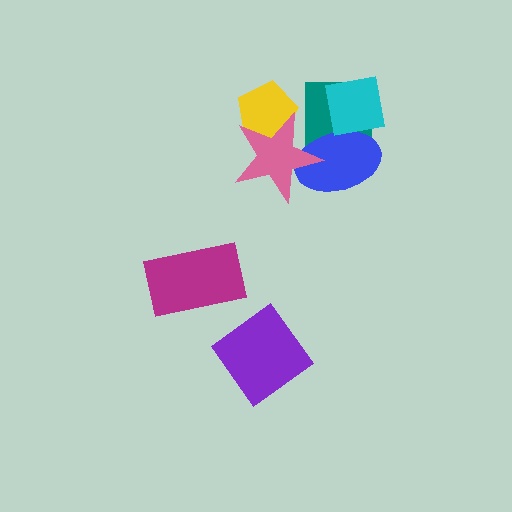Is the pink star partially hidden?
No, no other shape covers it.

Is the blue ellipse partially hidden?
Yes, it is partially covered by another shape.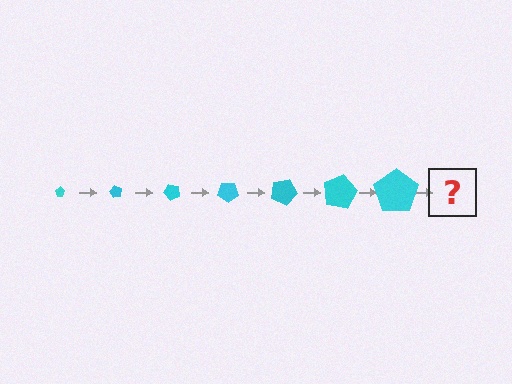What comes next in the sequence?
The next element should be a pentagon, larger than the previous one and rotated 420 degrees from the start.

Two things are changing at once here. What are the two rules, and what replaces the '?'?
The two rules are that the pentagon grows larger each step and it rotates 60 degrees each step. The '?' should be a pentagon, larger than the previous one and rotated 420 degrees from the start.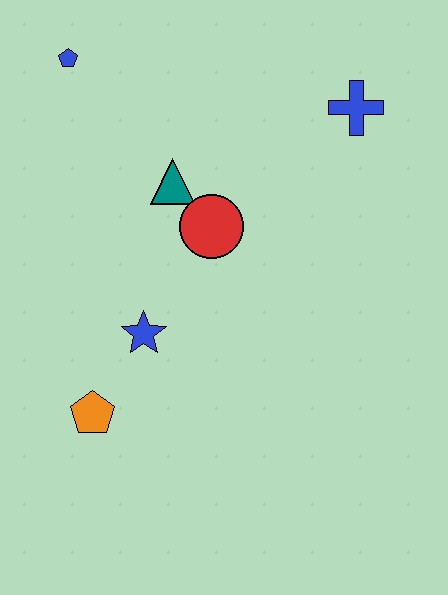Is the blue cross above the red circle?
Yes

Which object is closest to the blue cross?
The red circle is closest to the blue cross.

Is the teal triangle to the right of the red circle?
No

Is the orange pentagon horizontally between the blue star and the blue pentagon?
Yes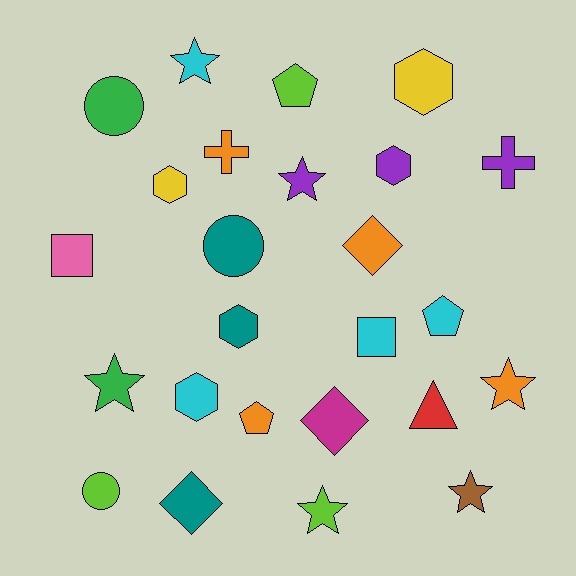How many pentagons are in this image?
There are 3 pentagons.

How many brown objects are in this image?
There is 1 brown object.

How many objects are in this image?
There are 25 objects.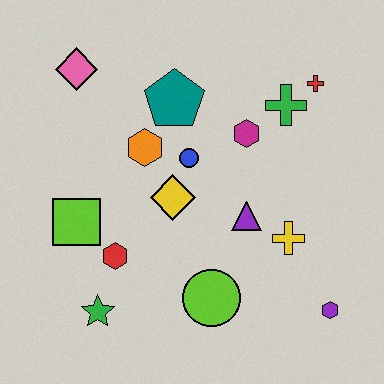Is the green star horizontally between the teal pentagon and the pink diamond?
Yes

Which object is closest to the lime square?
The red hexagon is closest to the lime square.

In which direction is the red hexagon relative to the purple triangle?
The red hexagon is to the left of the purple triangle.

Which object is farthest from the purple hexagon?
The pink diamond is farthest from the purple hexagon.